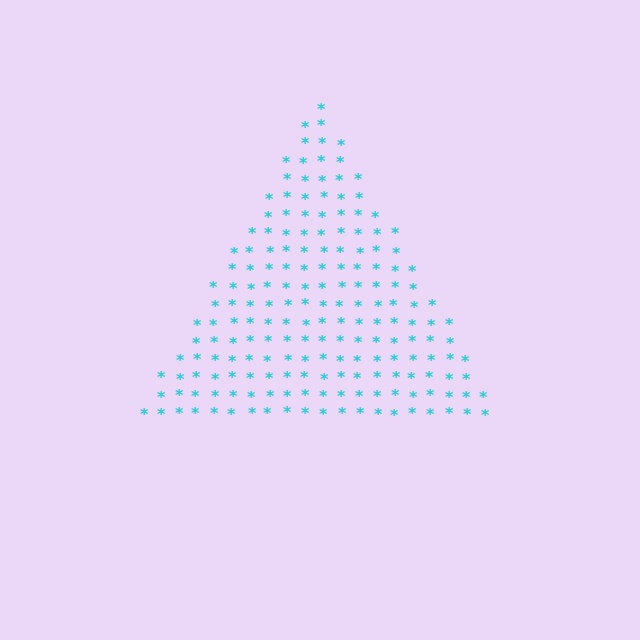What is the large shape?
The large shape is a triangle.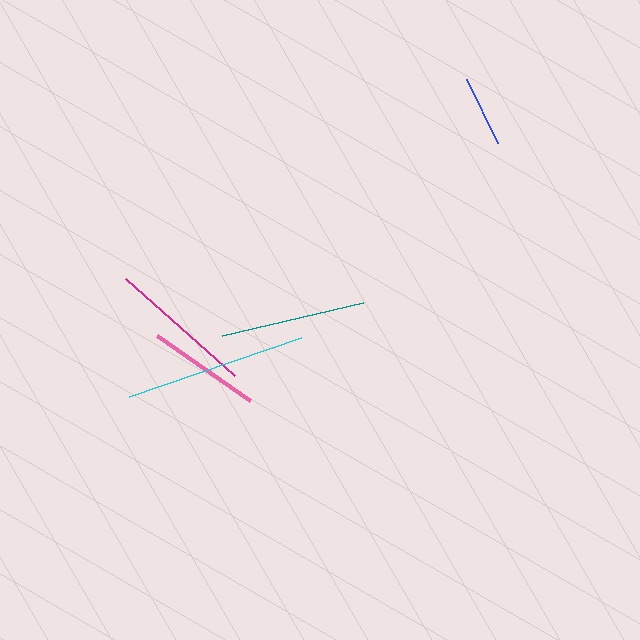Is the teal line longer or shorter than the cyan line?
The cyan line is longer than the teal line.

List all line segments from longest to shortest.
From longest to shortest: cyan, magenta, teal, pink, blue.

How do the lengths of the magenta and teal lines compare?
The magenta and teal lines are approximately the same length.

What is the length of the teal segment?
The teal segment is approximately 145 pixels long.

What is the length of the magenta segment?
The magenta segment is approximately 145 pixels long.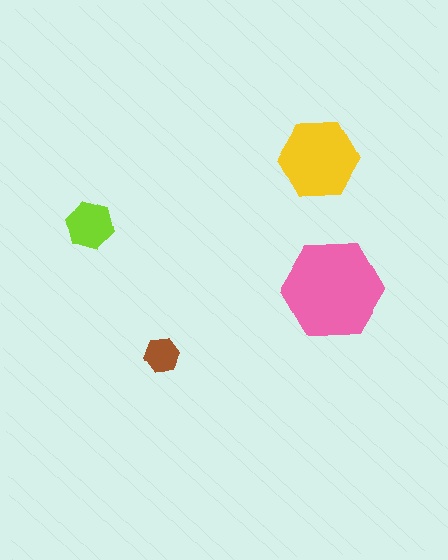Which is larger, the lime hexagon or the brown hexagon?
The lime one.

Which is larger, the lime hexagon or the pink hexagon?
The pink one.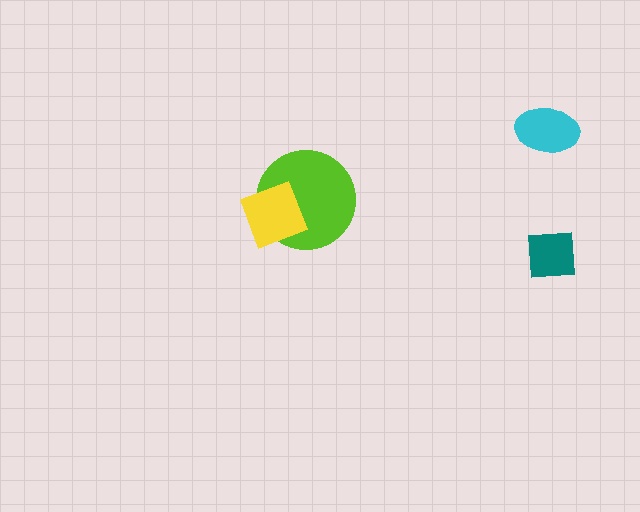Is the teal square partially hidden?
No, no other shape covers it.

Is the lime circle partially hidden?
Yes, it is partially covered by another shape.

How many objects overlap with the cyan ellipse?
0 objects overlap with the cyan ellipse.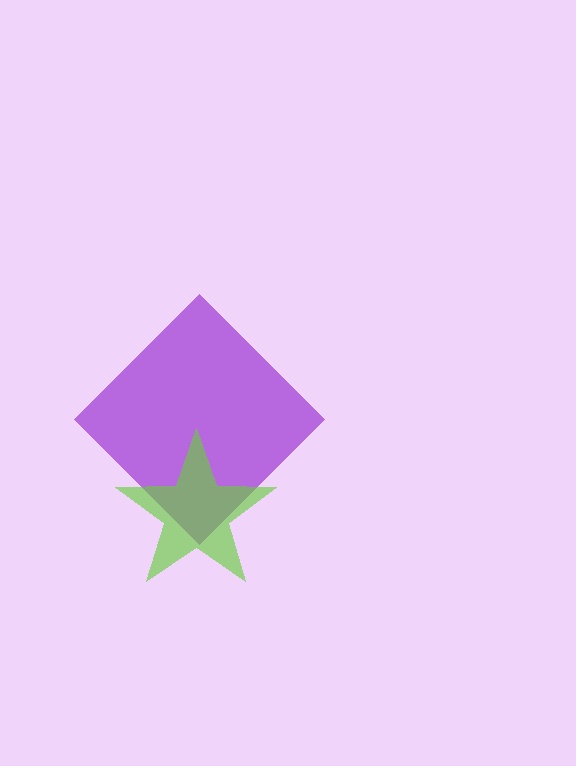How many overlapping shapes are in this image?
There are 2 overlapping shapes in the image.